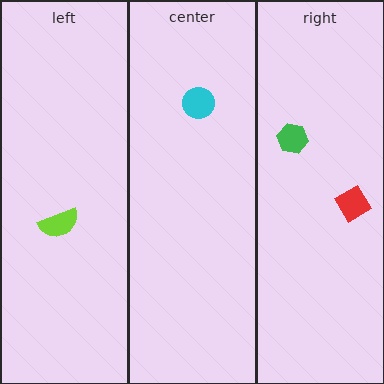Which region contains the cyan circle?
The center region.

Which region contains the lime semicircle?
The left region.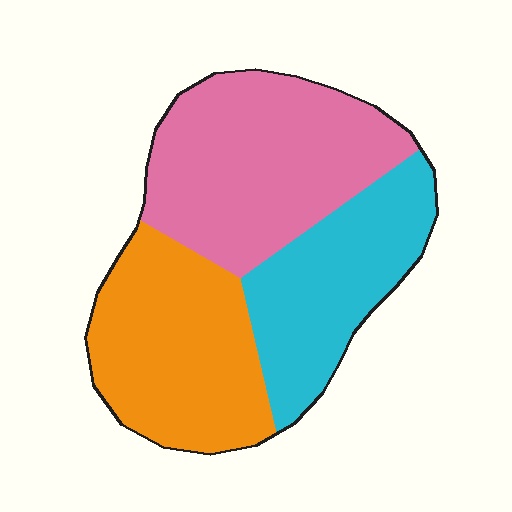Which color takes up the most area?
Pink, at roughly 40%.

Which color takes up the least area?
Cyan, at roughly 30%.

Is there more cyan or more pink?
Pink.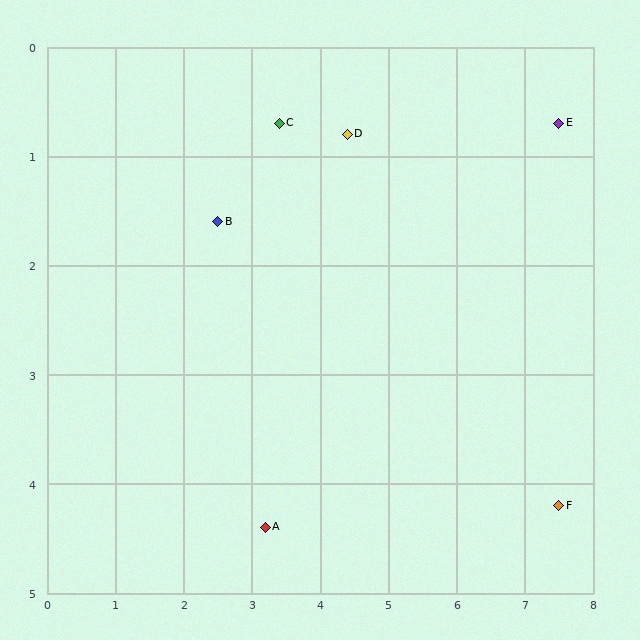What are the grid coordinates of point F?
Point F is at approximately (7.5, 4.2).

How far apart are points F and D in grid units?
Points F and D are about 4.6 grid units apart.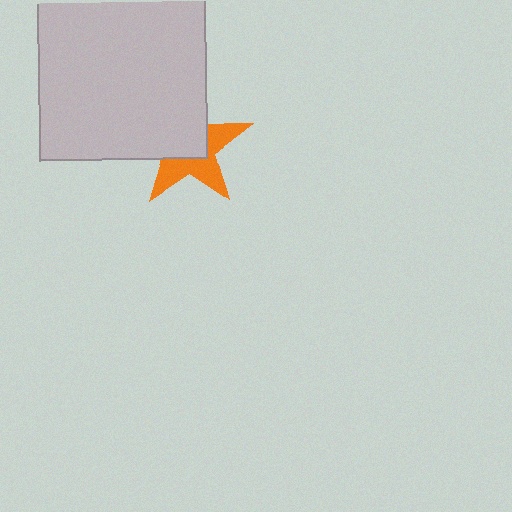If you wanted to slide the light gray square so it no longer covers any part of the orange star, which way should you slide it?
Slide it toward the upper-left — that is the most direct way to separate the two shapes.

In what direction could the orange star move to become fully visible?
The orange star could move toward the lower-right. That would shift it out from behind the light gray square entirely.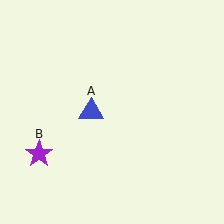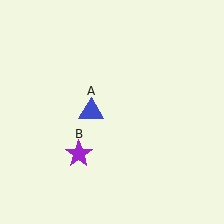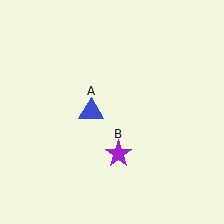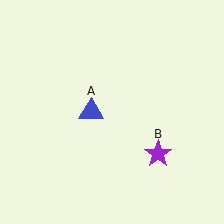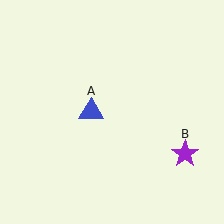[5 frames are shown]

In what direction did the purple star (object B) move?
The purple star (object B) moved right.